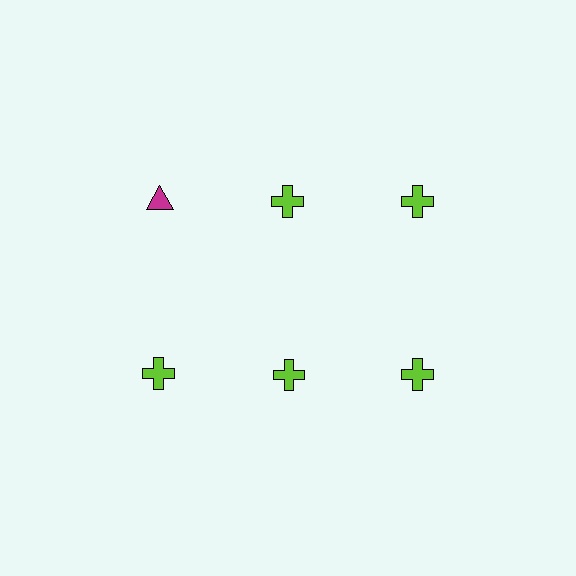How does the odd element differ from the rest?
It differs in both color (magenta instead of lime) and shape (triangle instead of cross).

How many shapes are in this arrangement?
There are 6 shapes arranged in a grid pattern.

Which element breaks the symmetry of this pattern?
The magenta triangle in the top row, leftmost column breaks the symmetry. All other shapes are lime crosses.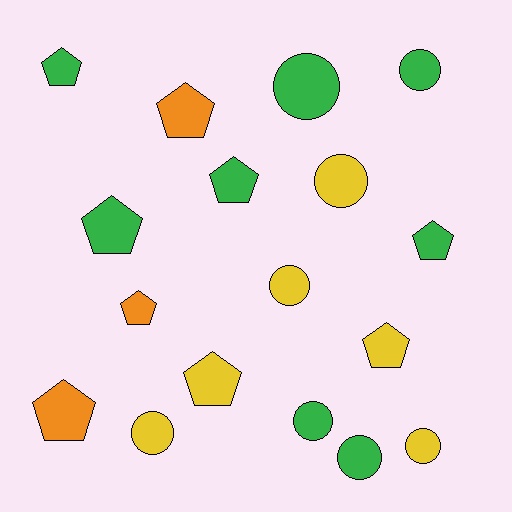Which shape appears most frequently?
Pentagon, with 9 objects.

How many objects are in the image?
There are 17 objects.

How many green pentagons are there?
There are 4 green pentagons.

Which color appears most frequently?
Green, with 8 objects.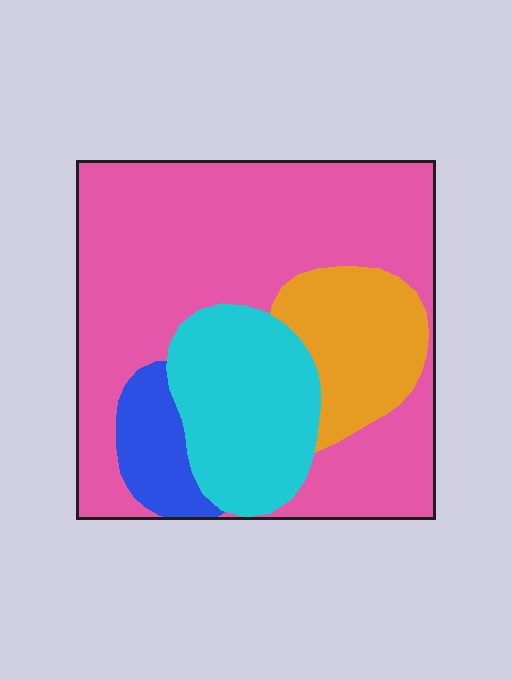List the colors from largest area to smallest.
From largest to smallest: pink, cyan, orange, blue.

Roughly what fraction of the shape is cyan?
Cyan takes up about one fifth (1/5) of the shape.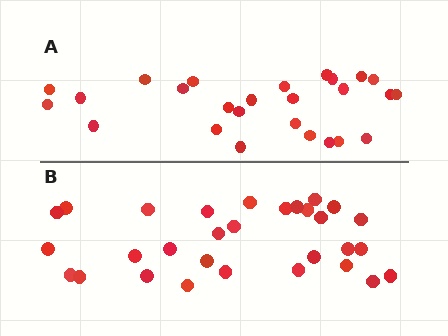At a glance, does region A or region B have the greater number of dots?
Region B (the bottom region) has more dots.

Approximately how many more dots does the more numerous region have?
Region B has about 4 more dots than region A.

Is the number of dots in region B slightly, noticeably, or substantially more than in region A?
Region B has only slightly more — the two regions are fairly close. The ratio is roughly 1.2 to 1.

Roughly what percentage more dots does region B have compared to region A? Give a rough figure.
About 15% more.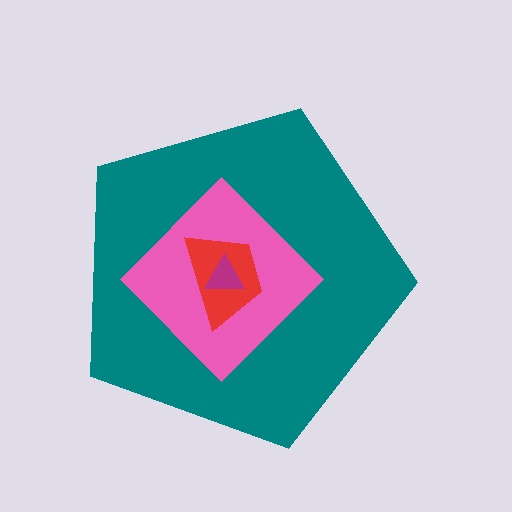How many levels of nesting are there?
4.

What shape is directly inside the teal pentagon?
The pink diamond.